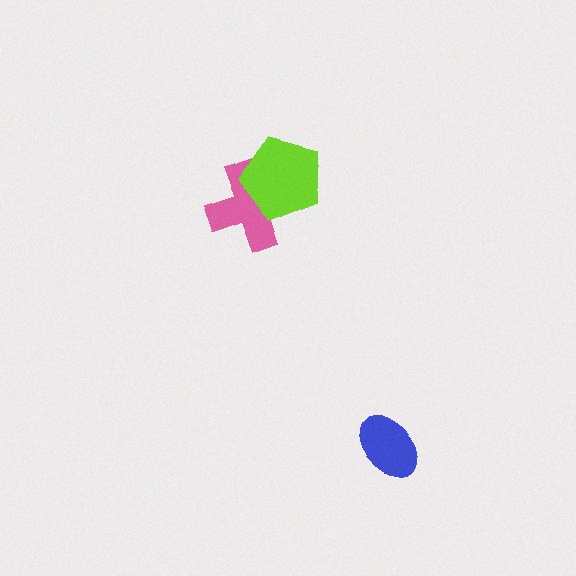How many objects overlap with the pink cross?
1 object overlaps with the pink cross.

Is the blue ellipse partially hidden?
No, no other shape covers it.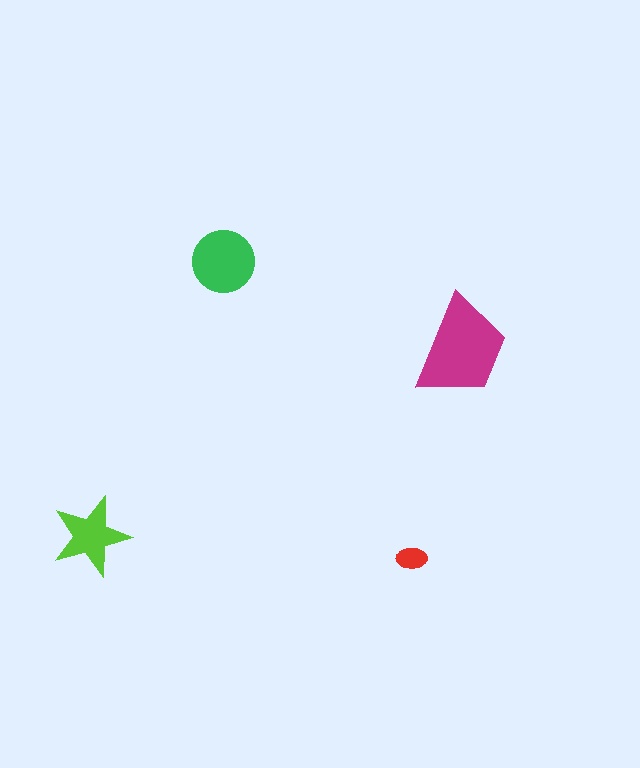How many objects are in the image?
There are 4 objects in the image.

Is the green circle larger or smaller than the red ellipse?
Larger.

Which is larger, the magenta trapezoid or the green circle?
The magenta trapezoid.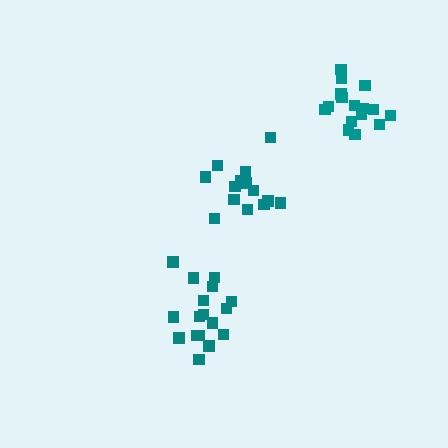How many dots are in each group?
Group 1: 14 dots, Group 2: 17 dots, Group 3: 16 dots (47 total).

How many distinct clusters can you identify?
There are 3 distinct clusters.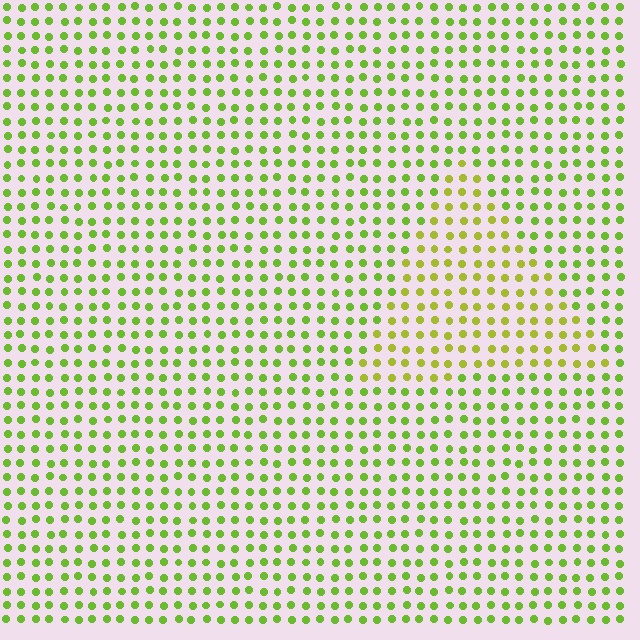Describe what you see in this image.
The image is filled with small lime elements in a uniform arrangement. A triangle-shaped region is visible where the elements are tinted to a slightly different hue, forming a subtle color boundary.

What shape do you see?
I see a triangle.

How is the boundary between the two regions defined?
The boundary is defined purely by a slight shift in hue (about 25 degrees). Spacing, size, and orientation are identical on both sides.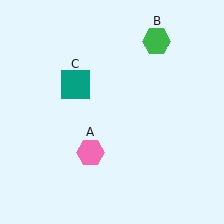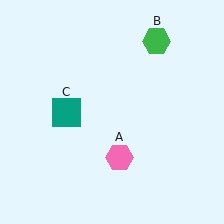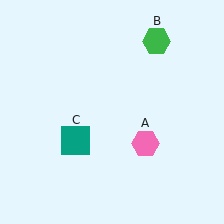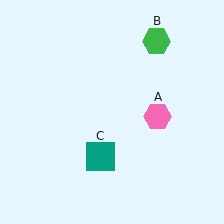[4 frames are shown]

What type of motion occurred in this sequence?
The pink hexagon (object A), teal square (object C) rotated counterclockwise around the center of the scene.